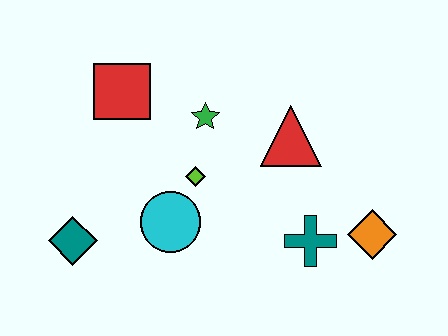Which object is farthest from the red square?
The orange diamond is farthest from the red square.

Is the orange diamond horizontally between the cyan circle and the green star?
No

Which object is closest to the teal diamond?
The cyan circle is closest to the teal diamond.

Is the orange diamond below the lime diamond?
Yes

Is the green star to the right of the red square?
Yes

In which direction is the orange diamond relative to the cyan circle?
The orange diamond is to the right of the cyan circle.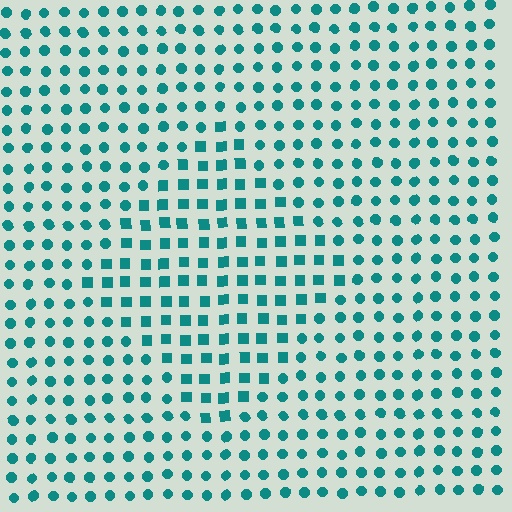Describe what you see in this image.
The image is filled with small teal elements arranged in a uniform grid. A diamond-shaped region contains squares, while the surrounding area contains circles. The boundary is defined purely by the change in element shape.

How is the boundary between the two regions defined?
The boundary is defined by a change in element shape: squares inside vs. circles outside. All elements share the same color and spacing.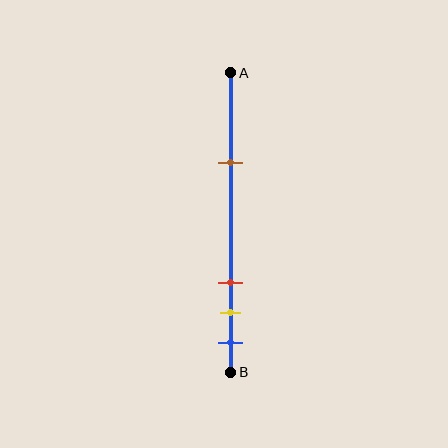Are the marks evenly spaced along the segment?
No, the marks are not evenly spaced.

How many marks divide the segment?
There are 4 marks dividing the segment.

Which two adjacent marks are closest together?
The yellow and blue marks are the closest adjacent pair.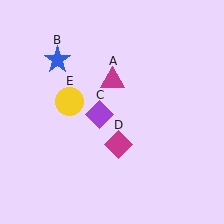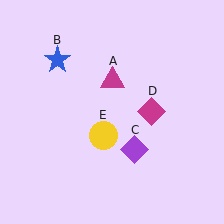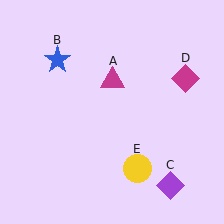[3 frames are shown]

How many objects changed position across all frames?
3 objects changed position: purple diamond (object C), magenta diamond (object D), yellow circle (object E).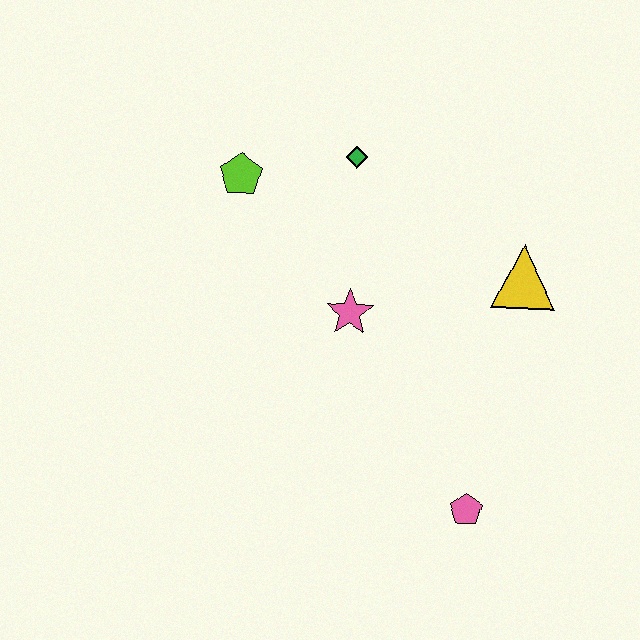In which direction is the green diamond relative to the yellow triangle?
The green diamond is to the left of the yellow triangle.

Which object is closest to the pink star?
The green diamond is closest to the pink star.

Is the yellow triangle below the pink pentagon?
No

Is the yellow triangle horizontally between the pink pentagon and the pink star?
No